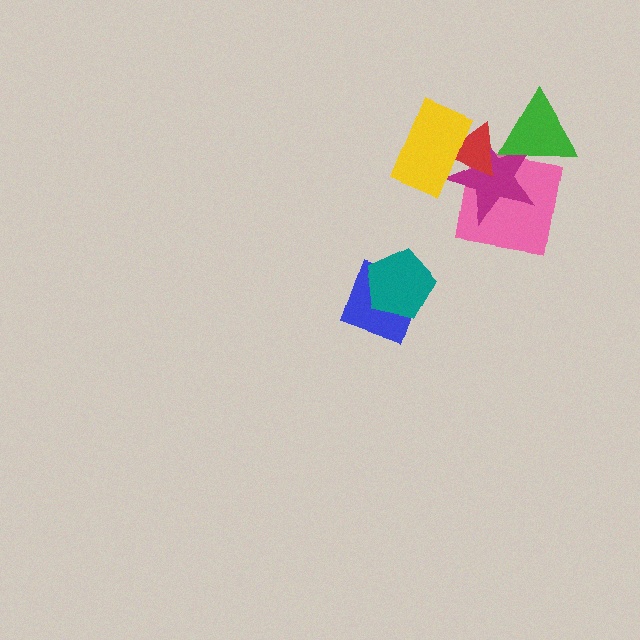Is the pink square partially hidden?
Yes, it is partially covered by another shape.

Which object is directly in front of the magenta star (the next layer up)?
The red triangle is directly in front of the magenta star.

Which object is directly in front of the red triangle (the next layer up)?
The green triangle is directly in front of the red triangle.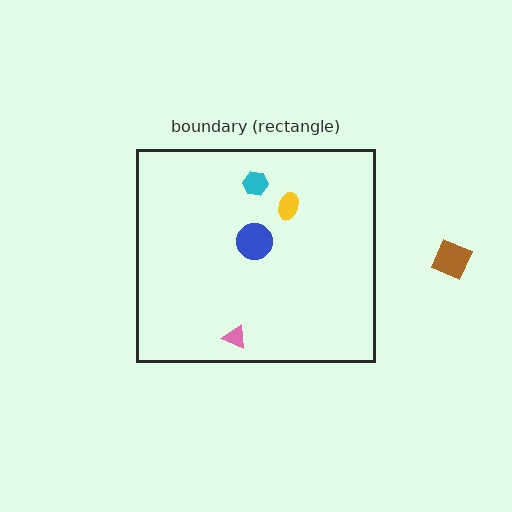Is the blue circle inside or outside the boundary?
Inside.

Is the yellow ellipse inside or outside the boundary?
Inside.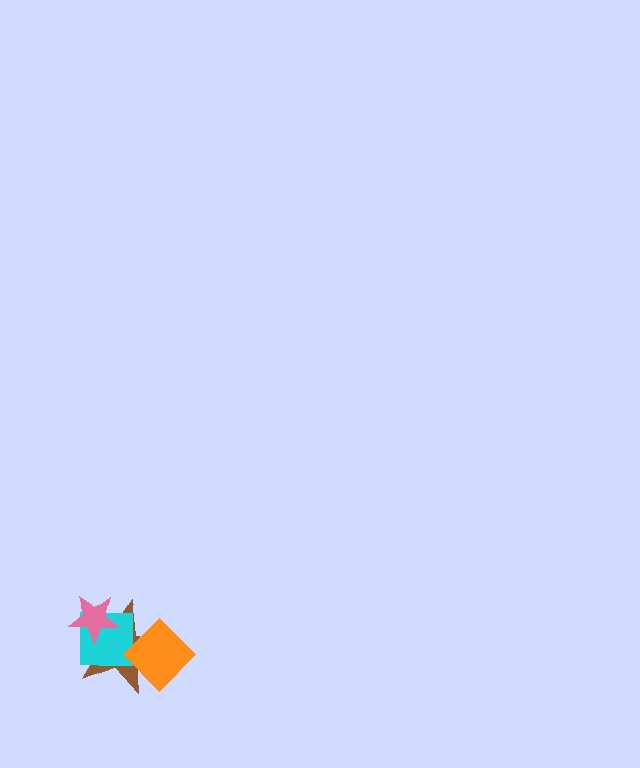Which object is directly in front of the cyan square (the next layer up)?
The pink star is directly in front of the cyan square.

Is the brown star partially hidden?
Yes, it is partially covered by another shape.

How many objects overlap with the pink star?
2 objects overlap with the pink star.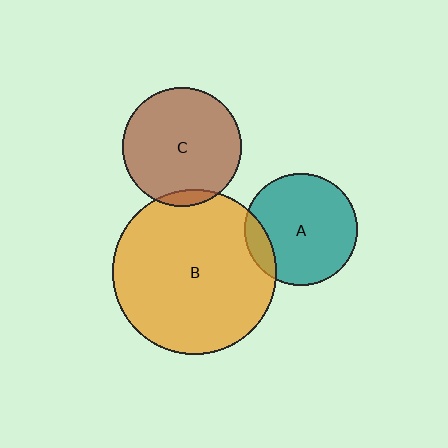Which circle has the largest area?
Circle B (orange).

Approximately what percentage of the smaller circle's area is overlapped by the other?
Approximately 15%.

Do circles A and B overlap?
Yes.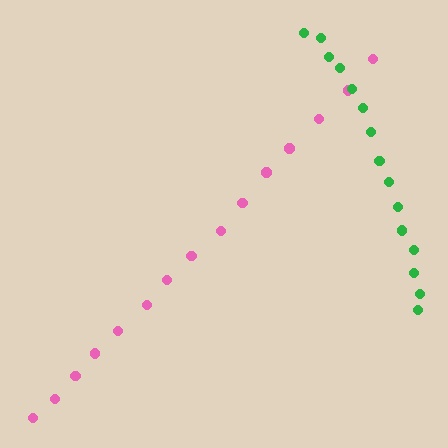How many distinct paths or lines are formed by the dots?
There are 2 distinct paths.